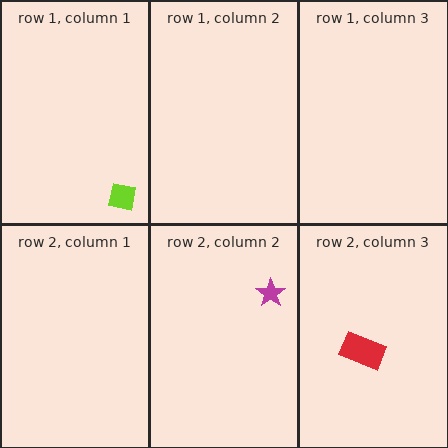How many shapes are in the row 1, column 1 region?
1.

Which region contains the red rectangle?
The row 2, column 3 region.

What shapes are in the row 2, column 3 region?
The red rectangle.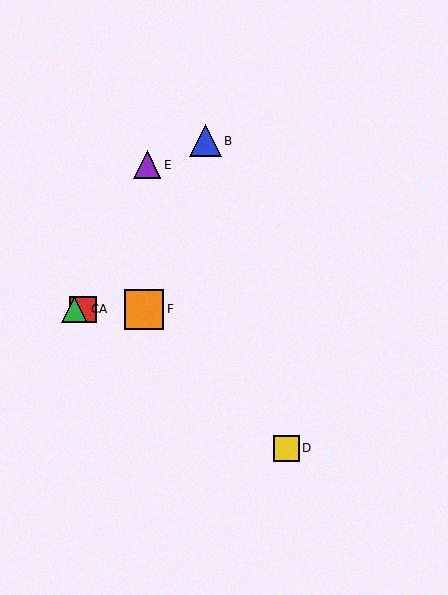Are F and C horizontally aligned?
Yes, both are at y≈309.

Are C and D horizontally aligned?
No, C is at y≈309 and D is at y≈448.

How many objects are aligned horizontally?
3 objects (A, C, F) are aligned horizontally.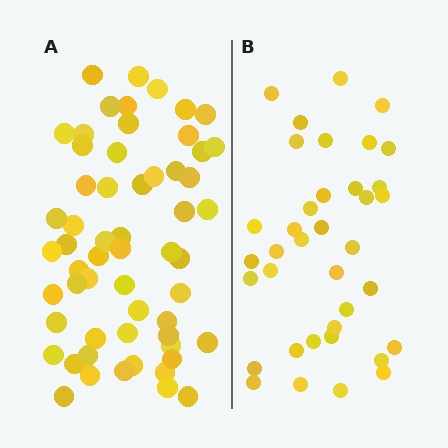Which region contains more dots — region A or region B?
Region A (the left region) has more dots.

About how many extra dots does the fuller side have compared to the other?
Region A has approximately 20 more dots than region B.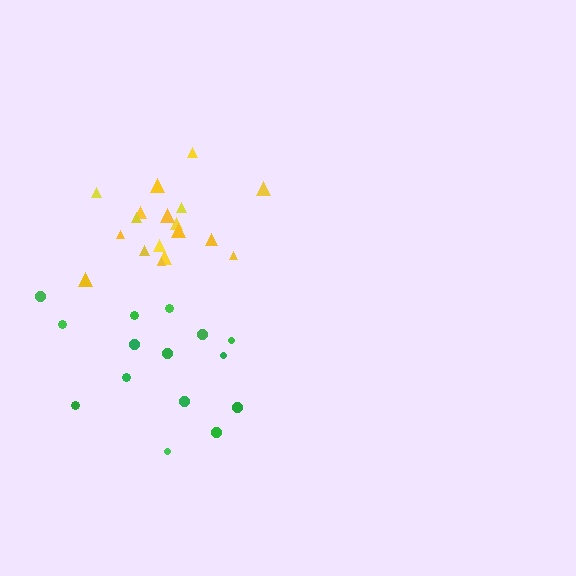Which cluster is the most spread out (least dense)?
Green.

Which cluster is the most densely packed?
Yellow.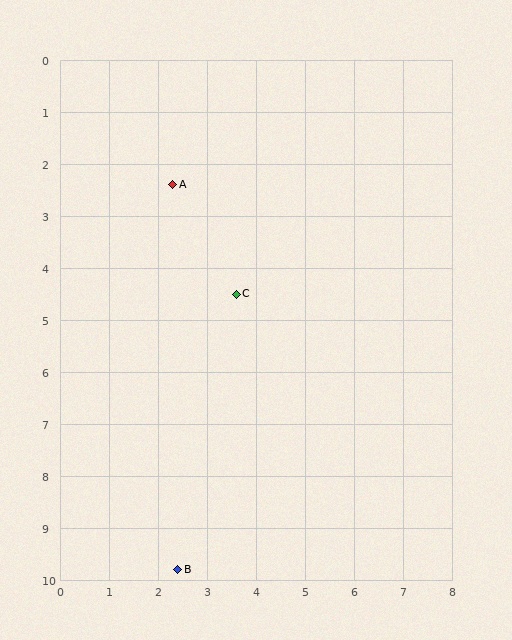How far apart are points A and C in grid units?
Points A and C are about 2.5 grid units apart.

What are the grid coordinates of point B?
Point B is at approximately (2.4, 9.8).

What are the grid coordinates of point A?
Point A is at approximately (2.3, 2.4).